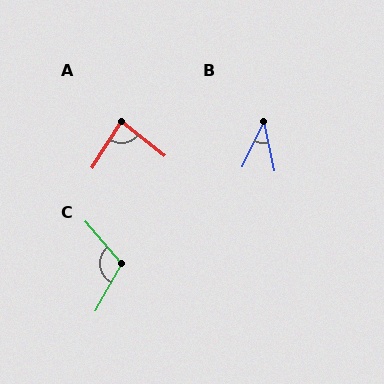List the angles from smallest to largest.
B (37°), A (84°), C (110°).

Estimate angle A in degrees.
Approximately 84 degrees.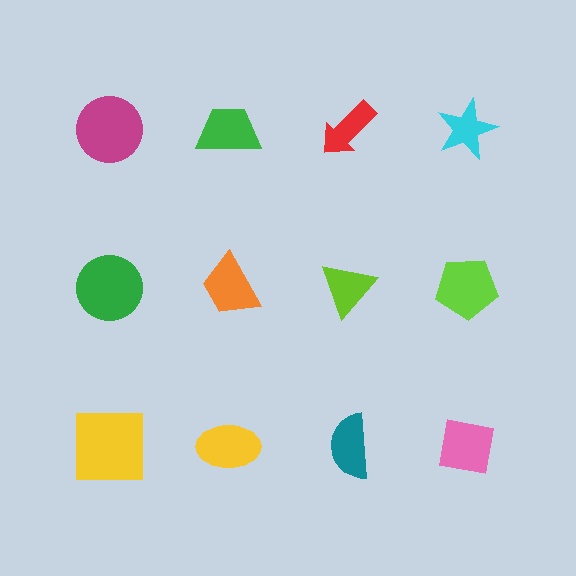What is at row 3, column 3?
A teal semicircle.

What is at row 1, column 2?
A green trapezoid.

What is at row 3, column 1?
A yellow square.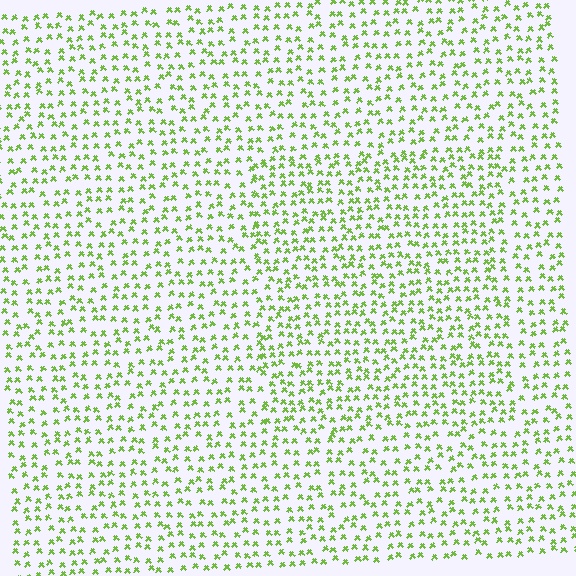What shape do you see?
I see a rectangle.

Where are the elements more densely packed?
The elements are more densely packed inside the rectangle boundary.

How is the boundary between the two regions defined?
The boundary is defined by a change in element density (approximately 1.3x ratio). All elements are the same color, size, and shape.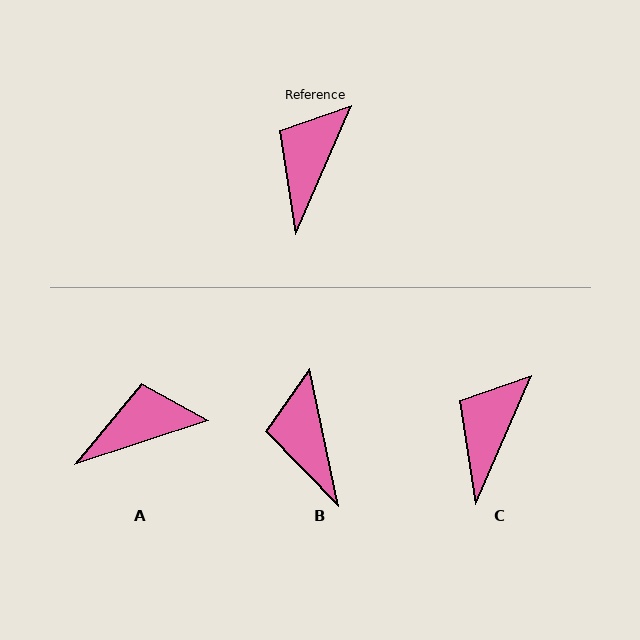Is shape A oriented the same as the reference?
No, it is off by about 48 degrees.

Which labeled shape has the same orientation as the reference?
C.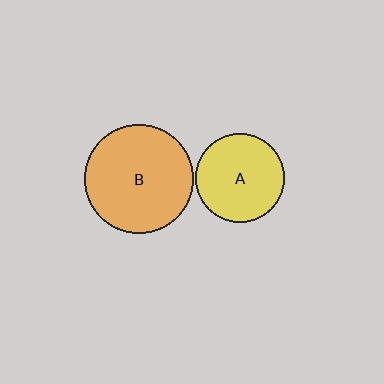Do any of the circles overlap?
No, none of the circles overlap.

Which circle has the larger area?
Circle B (orange).